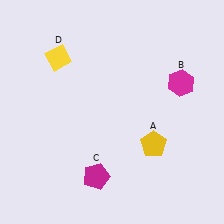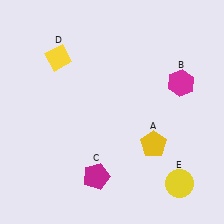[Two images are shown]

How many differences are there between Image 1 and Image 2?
There is 1 difference between the two images.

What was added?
A yellow circle (E) was added in Image 2.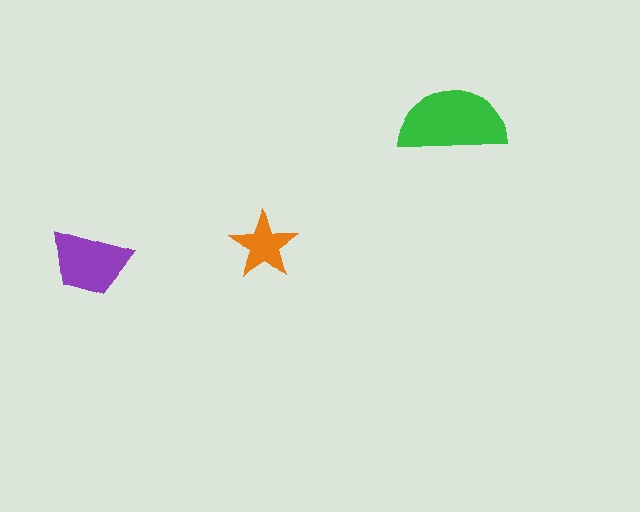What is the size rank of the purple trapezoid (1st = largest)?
2nd.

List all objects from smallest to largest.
The orange star, the purple trapezoid, the green semicircle.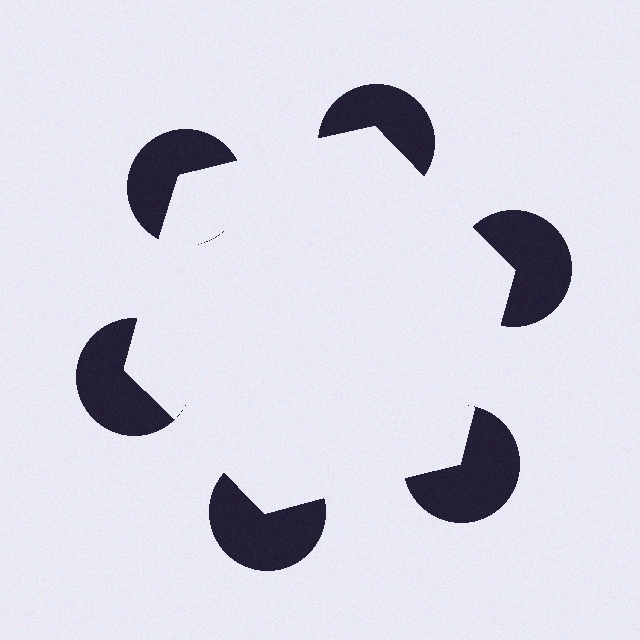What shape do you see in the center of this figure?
An illusory hexagon — its edges are inferred from the aligned wedge cuts in the pac-man discs, not physically drawn.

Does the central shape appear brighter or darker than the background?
It typically appears slightly brighter than the background, even though no actual brightness change is drawn.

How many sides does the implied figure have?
6 sides.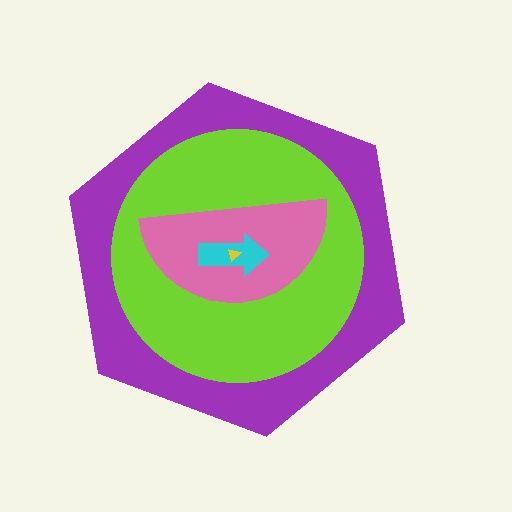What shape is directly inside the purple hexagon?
The lime circle.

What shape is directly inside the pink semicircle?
The cyan arrow.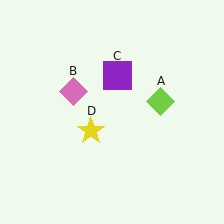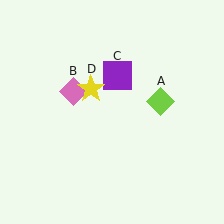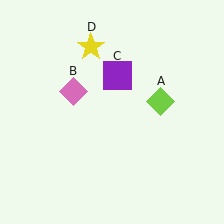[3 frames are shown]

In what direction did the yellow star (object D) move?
The yellow star (object D) moved up.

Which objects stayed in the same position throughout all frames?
Lime diamond (object A) and pink diamond (object B) and purple square (object C) remained stationary.